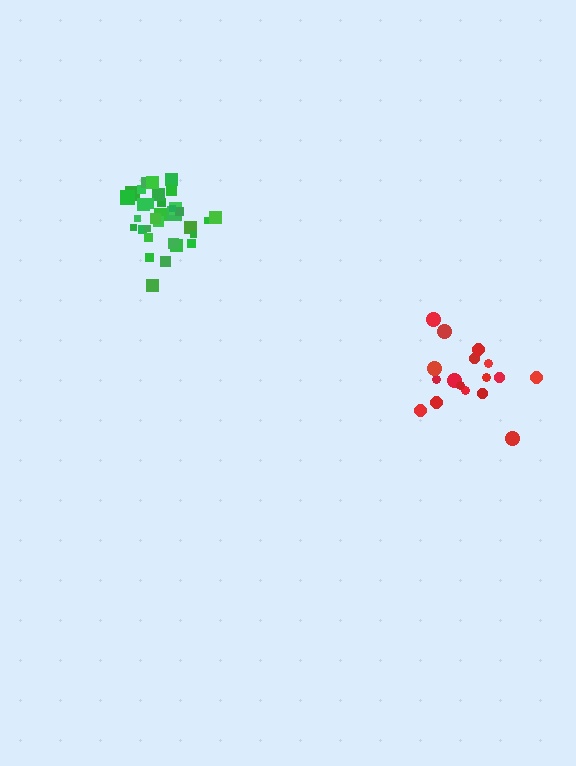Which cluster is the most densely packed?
Green.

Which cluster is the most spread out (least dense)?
Red.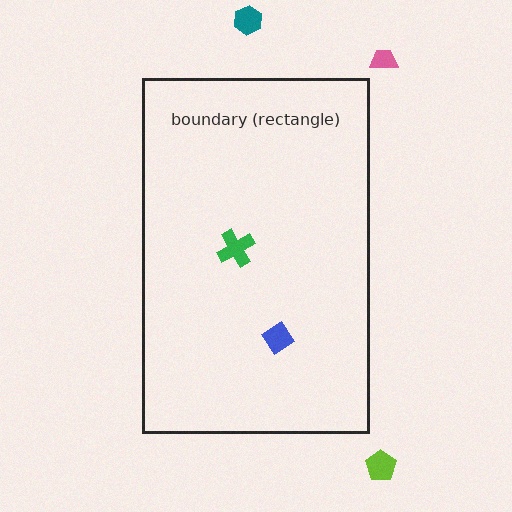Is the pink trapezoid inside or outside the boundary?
Outside.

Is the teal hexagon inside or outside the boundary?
Outside.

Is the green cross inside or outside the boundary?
Inside.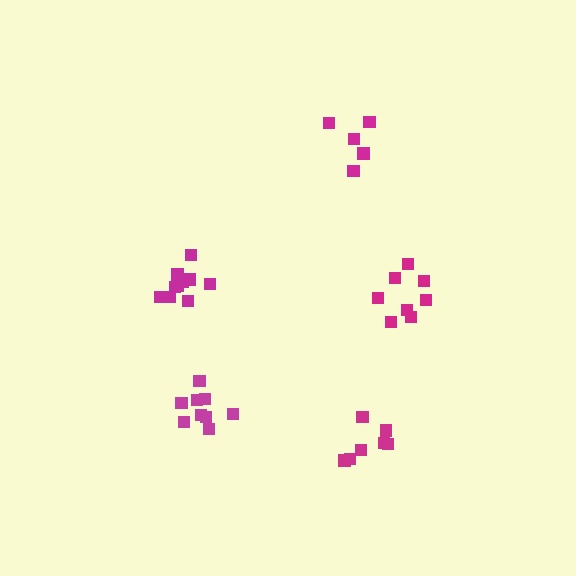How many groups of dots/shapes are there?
There are 5 groups.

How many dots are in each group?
Group 1: 7 dots, Group 2: 5 dots, Group 3: 8 dots, Group 4: 9 dots, Group 5: 10 dots (39 total).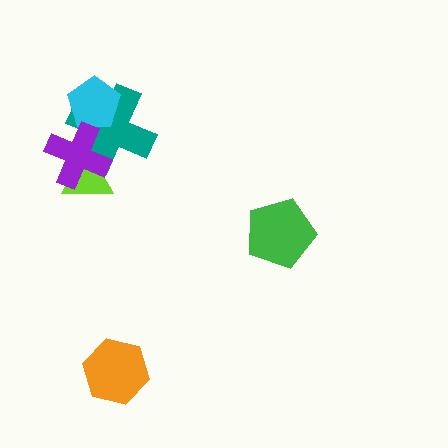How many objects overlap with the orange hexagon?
0 objects overlap with the orange hexagon.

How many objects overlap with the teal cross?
3 objects overlap with the teal cross.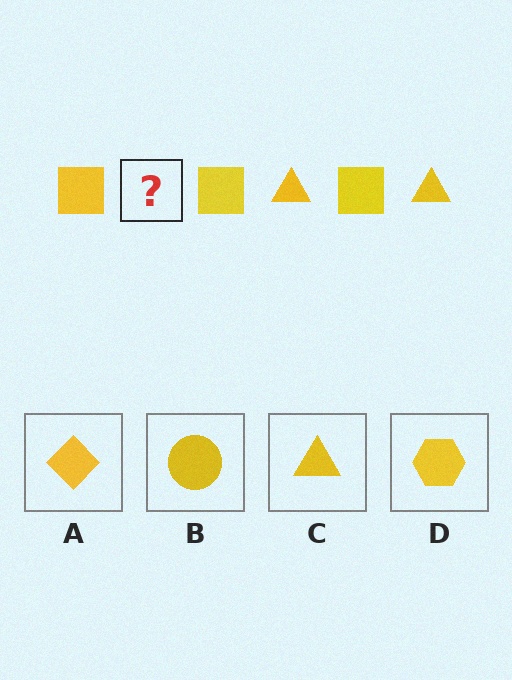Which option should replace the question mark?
Option C.